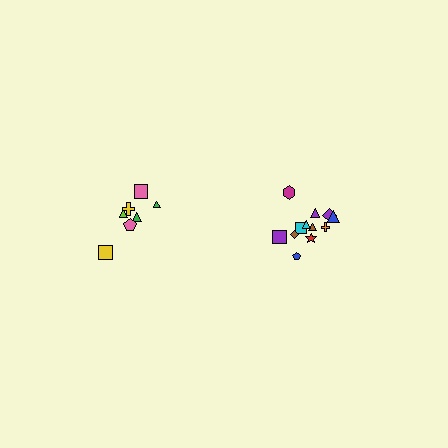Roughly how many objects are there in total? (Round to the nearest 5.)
Roughly 20 objects in total.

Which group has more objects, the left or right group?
The right group.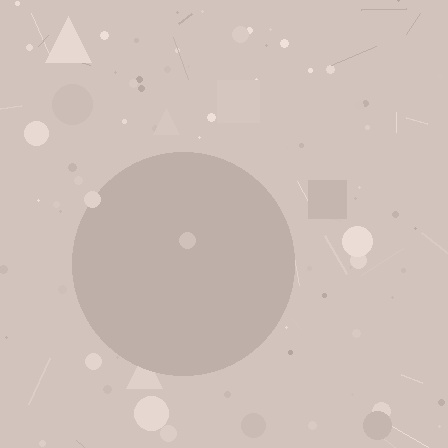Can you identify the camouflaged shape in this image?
The camouflaged shape is a circle.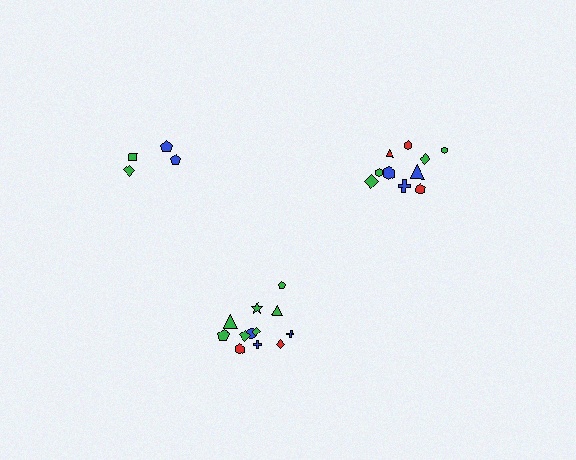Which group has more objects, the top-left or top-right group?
The top-right group.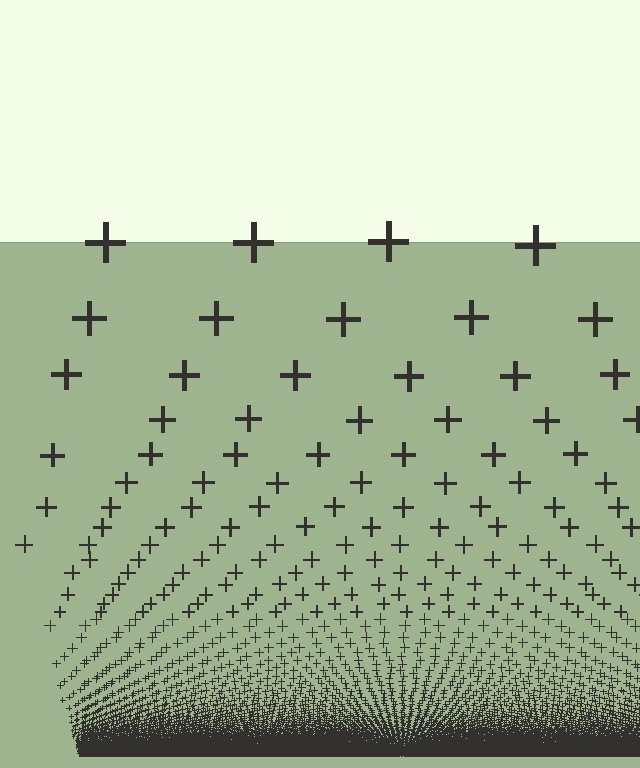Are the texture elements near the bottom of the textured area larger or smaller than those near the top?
Smaller. The gradient is inverted — elements near the bottom are smaller and denser.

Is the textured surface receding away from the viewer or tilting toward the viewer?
The surface appears to tilt toward the viewer. Texture elements get larger and sparser toward the top.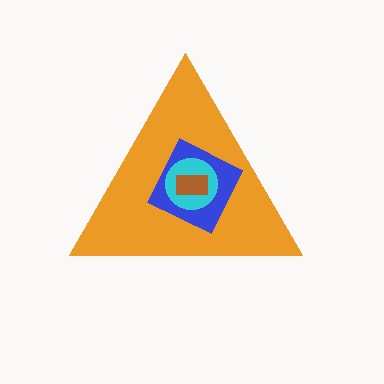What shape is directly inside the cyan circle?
The brown rectangle.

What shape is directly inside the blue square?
The cyan circle.